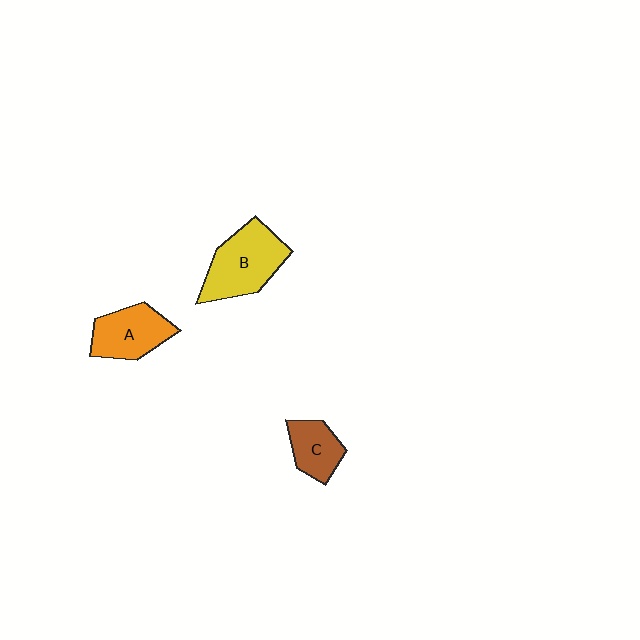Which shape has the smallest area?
Shape C (brown).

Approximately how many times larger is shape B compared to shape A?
Approximately 1.3 times.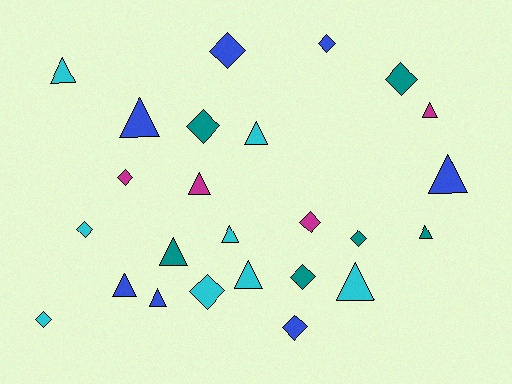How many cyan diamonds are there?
There are 3 cyan diamonds.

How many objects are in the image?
There are 25 objects.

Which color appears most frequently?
Cyan, with 8 objects.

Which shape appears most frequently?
Triangle, with 13 objects.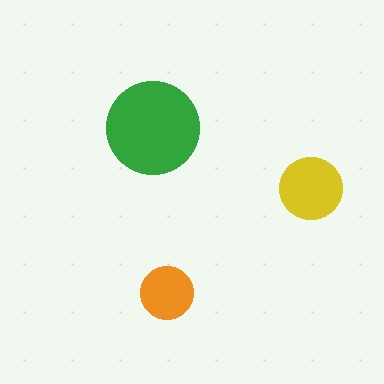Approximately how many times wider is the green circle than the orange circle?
About 1.5 times wider.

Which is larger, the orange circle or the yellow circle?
The yellow one.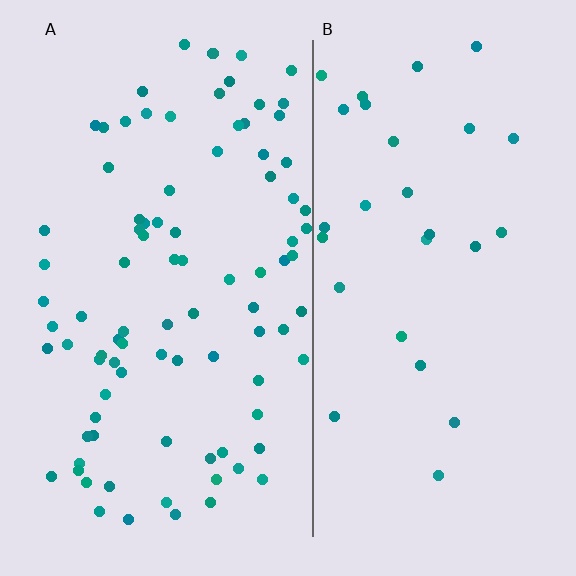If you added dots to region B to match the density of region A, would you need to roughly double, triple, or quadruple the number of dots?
Approximately triple.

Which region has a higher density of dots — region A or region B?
A (the left).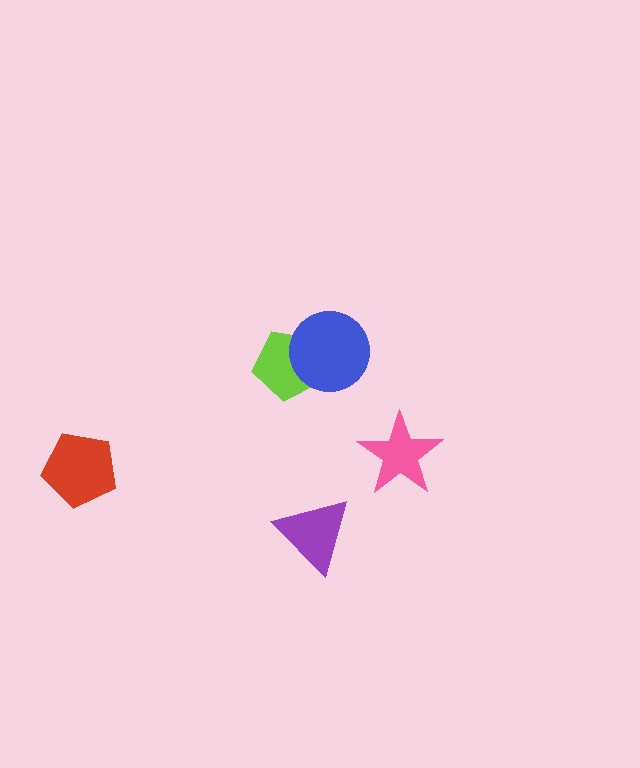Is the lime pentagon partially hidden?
Yes, it is partially covered by another shape.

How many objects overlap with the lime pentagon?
1 object overlaps with the lime pentagon.